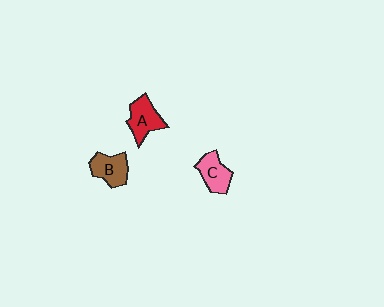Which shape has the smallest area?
Shape C (pink).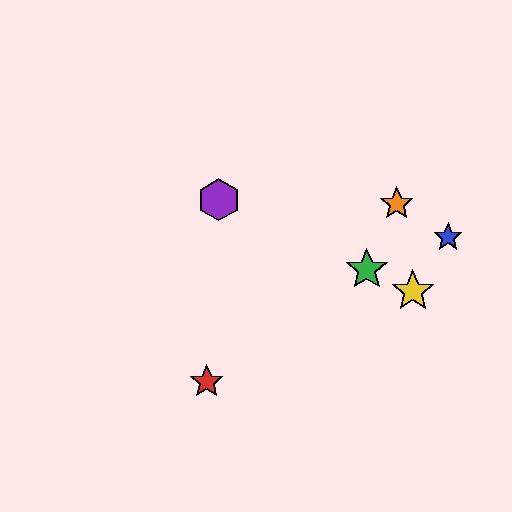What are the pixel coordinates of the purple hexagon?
The purple hexagon is at (219, 200).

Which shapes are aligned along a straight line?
The green star, the yellow star, the purple hexagon are aligned along a straight line.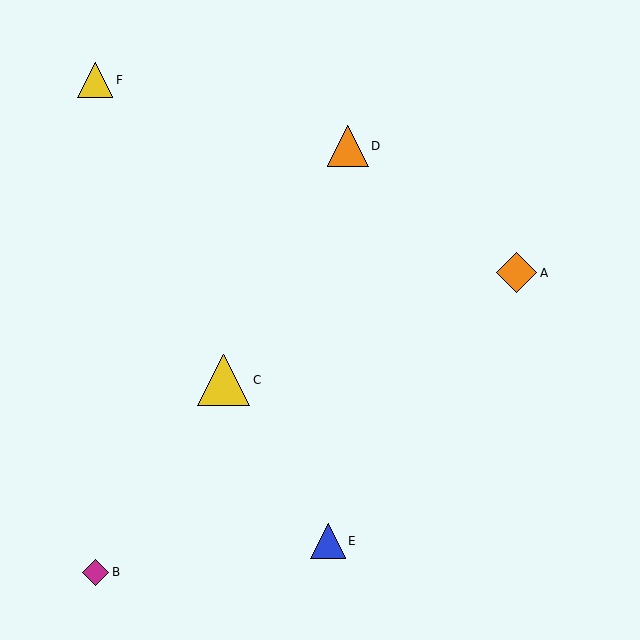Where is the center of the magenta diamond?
The center of the magenta diamond is at (96, 572).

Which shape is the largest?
The yellow triangle (labeled C) is the largest.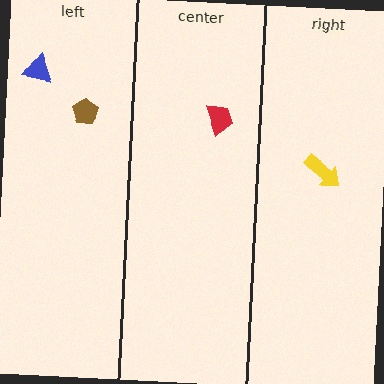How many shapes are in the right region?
1.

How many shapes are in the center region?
1.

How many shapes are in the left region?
2.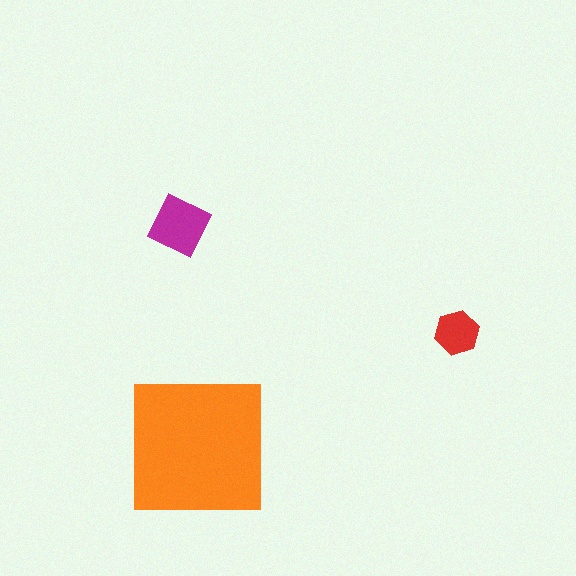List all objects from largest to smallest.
The orange square, the magenta diamond, the red hexagon.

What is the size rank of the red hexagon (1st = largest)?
3rd.